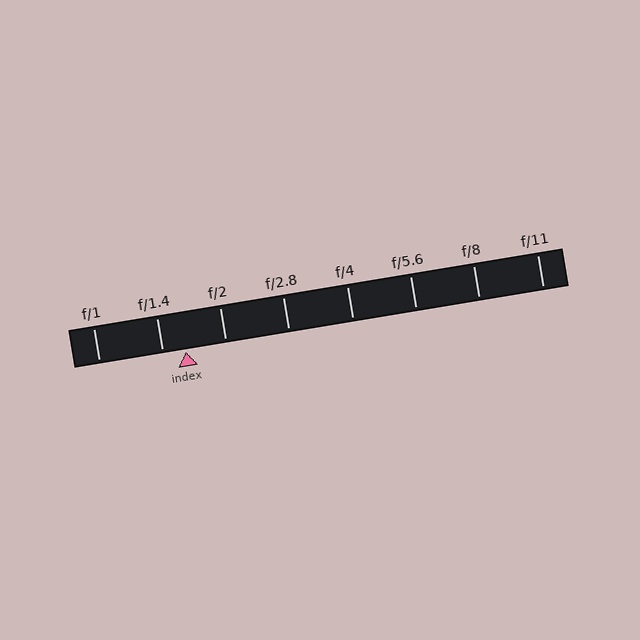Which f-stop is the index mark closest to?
The index mark is closest to f/1.4.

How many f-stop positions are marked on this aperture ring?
There are 8 f-stop positions marked.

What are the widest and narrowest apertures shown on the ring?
The widest aperture shown is f/1 and the narrowest is f/11.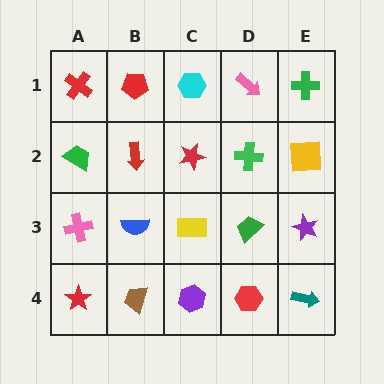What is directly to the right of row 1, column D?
A green cross.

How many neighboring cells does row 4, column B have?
3.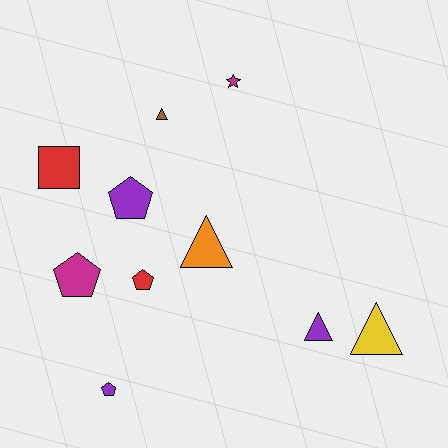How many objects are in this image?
There are 10 objects.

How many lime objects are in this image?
There are no lime objects.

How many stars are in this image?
There is 1 star.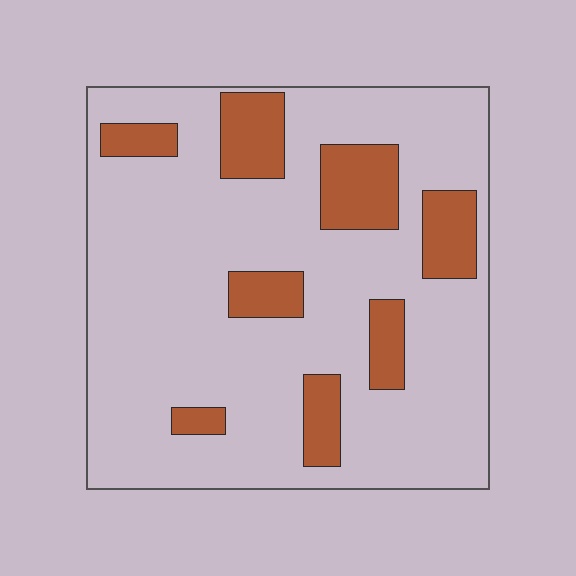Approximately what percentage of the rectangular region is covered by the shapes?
Approximately 20%.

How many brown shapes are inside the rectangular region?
8.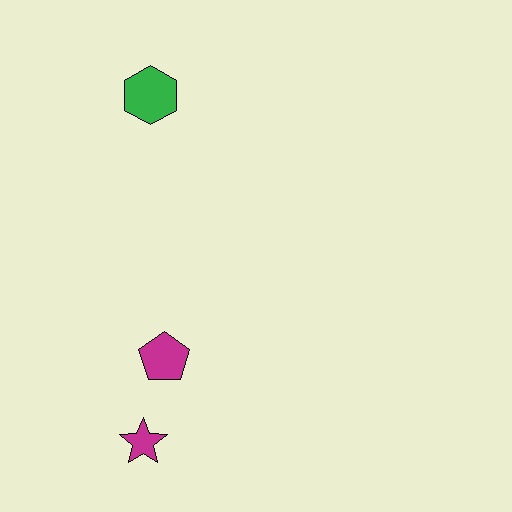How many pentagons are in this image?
There is 1 pentagon.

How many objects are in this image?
There are 3 objects.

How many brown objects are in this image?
There are no brown objects.